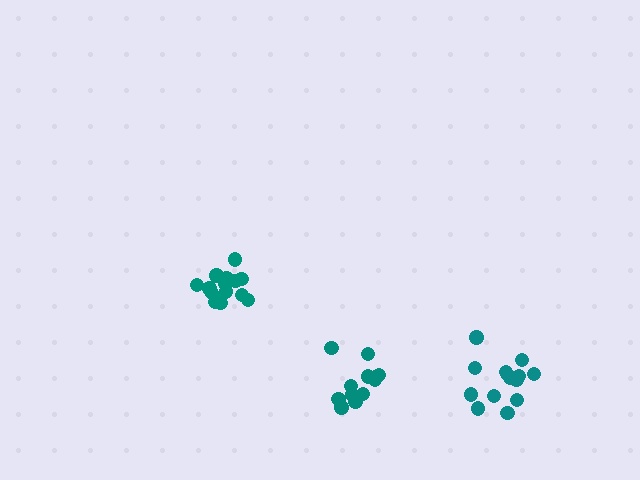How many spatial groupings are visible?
There are 3 spatial groupings.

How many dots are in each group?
Group 1: 16 dots, Group 2: 14 dots, Group 3: 12 dots (42 total).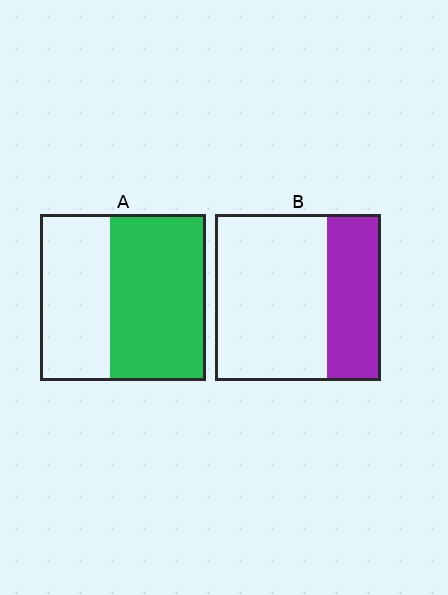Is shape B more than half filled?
No.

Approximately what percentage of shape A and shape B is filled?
A is approximately 60% and B is approximately 35%.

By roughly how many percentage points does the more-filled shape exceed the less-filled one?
By roughly 25 percentage points (A over B).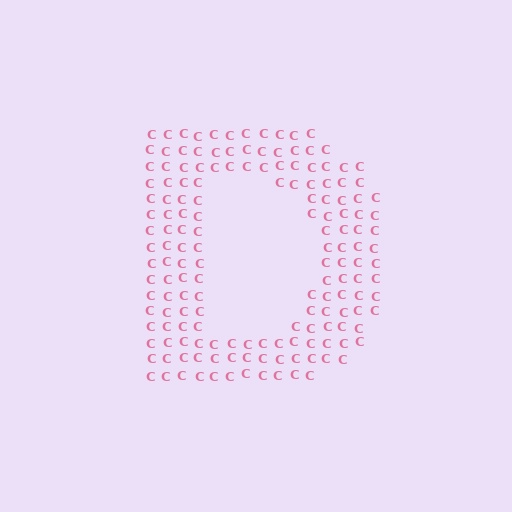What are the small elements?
The small elements are letter C's.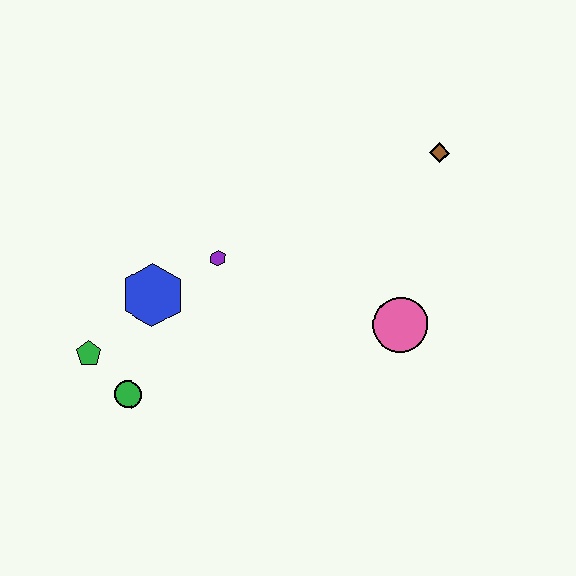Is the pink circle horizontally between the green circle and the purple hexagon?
No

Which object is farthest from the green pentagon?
The brown diamond is farthest from the green pentagon.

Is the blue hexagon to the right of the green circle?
Yes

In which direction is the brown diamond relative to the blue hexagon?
The brown diamond is to the right of the blue hexagon.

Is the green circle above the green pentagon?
No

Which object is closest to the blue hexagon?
The purple hexagon is closest to the blue hexagon.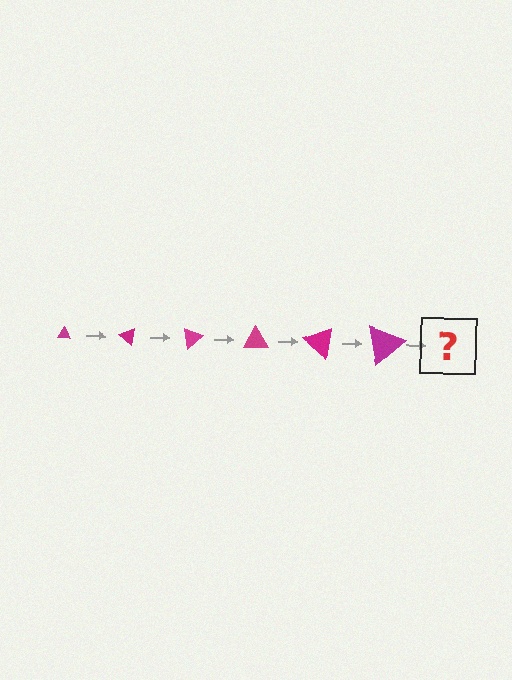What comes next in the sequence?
The next element should be a triangle, larger than the previous one and rotated 240 degrees from the start.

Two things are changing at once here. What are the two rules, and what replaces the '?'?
The two rules are that the triangle grows larger each step and it rotates 40 degrees each step. The '?' should be a triangle, larger than the previous one and rotated 240 degrees from the start.